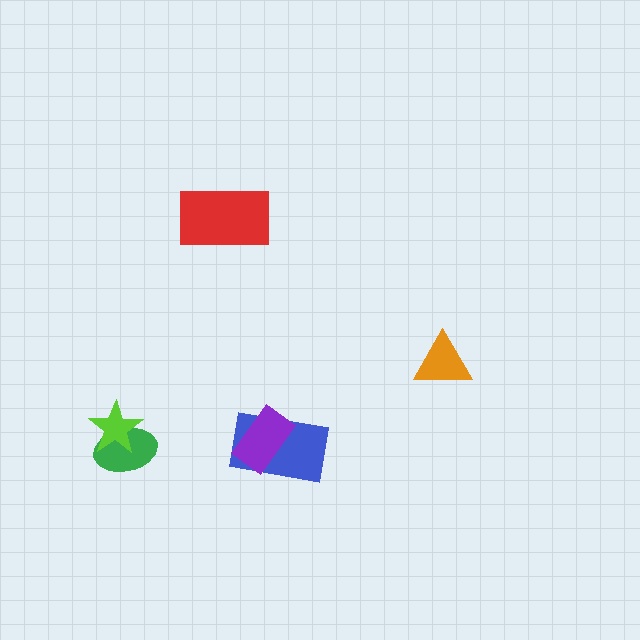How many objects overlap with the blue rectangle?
1 object overlaps with the blue rectangle.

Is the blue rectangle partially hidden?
Yes, it is partially covered by another shape.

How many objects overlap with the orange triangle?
0 objects overlap with the orange triangle.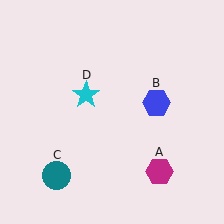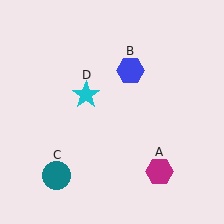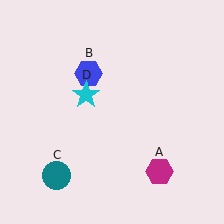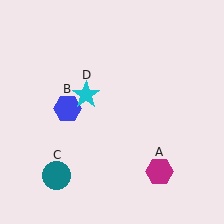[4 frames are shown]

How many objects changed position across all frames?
1 object changed position: blue hexagon (object B).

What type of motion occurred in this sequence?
The blue hexagon (object B) rotated counterclockwise around the center of the scene.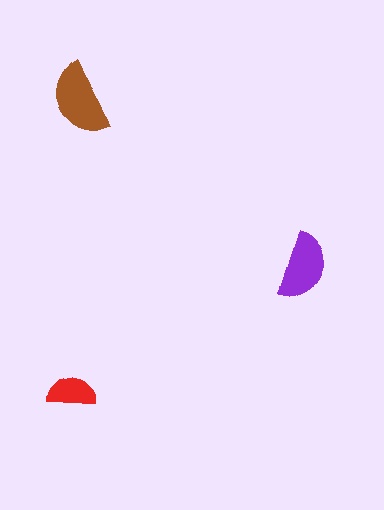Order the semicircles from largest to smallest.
the brown one, the purple one, the red one.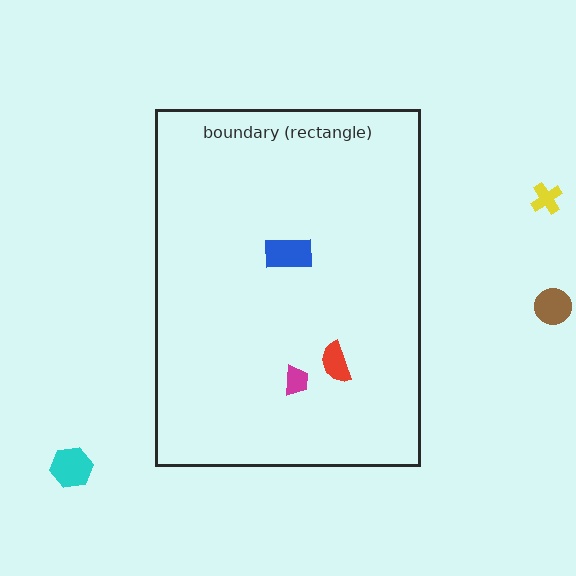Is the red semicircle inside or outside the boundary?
Inside.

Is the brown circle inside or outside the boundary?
Outside.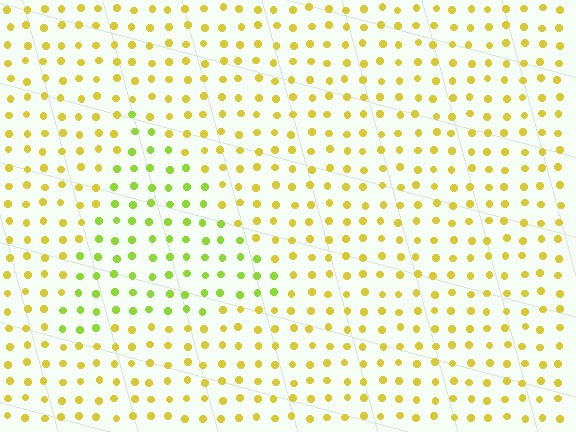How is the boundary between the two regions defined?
The boundary is defined purely by a slight shift in hue (about 34 degrees). Spacing, size, and orientation are identical on both sides.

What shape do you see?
I see a triangle.